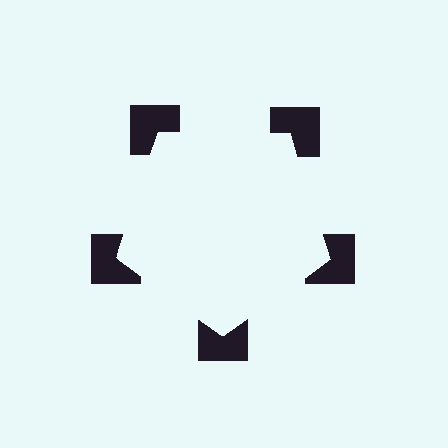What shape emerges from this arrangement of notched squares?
An illusory pentagon — its edges are inferred from the aligned wedge cuts in the notched squares, not physically drawn.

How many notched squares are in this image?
There are 5 — one at each vertex of the illusory pentagon.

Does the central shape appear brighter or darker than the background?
It typically appears slightly brighter than the background, even though no actual brightness change is drawn.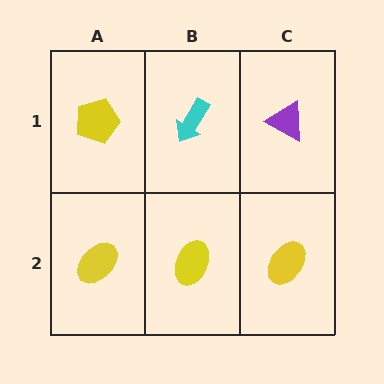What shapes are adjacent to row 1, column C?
A yellow ellipse (row 2, column C), a cyan arrow (row 1, column B).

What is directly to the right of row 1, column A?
A cyan arrow.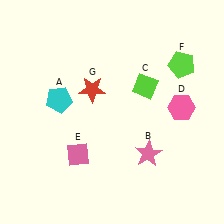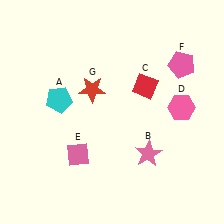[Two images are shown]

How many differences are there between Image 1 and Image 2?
There are 2 differences between the two images.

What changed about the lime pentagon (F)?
In Image 1, F is lime. In Image 2, it changed to pink.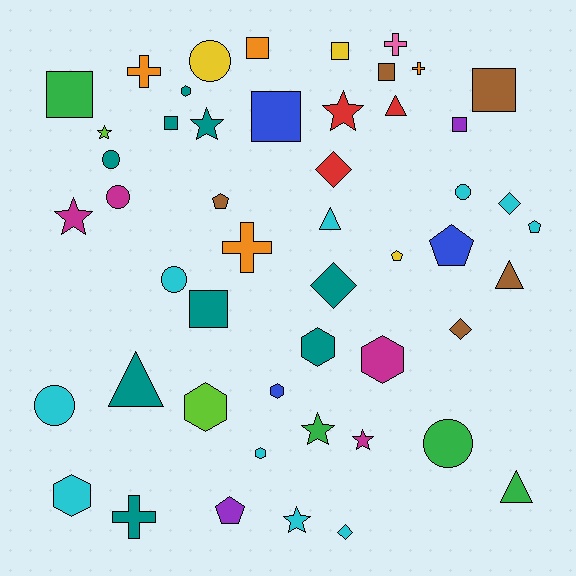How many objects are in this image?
There are 50 objects.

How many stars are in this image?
There are 7 stars.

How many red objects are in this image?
There are 3 red objects.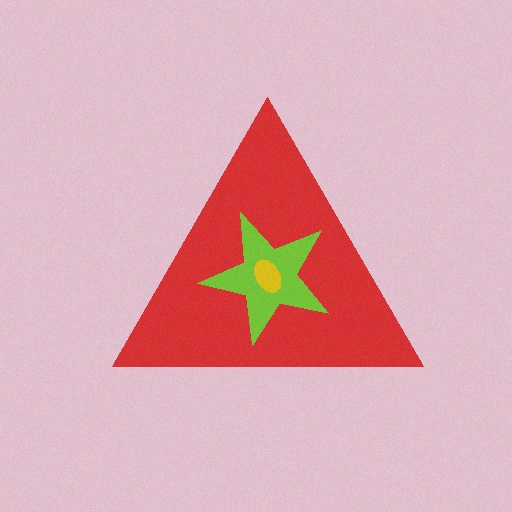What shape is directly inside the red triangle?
The lime star.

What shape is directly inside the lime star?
The yellow ellipse.